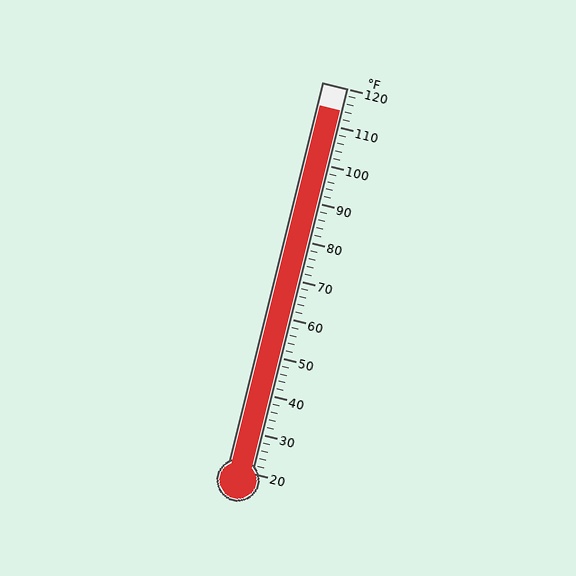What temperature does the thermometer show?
The thermometer shows approximately 114°F.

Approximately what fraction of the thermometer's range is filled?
The thermometer is filled to approximately 95% of its range.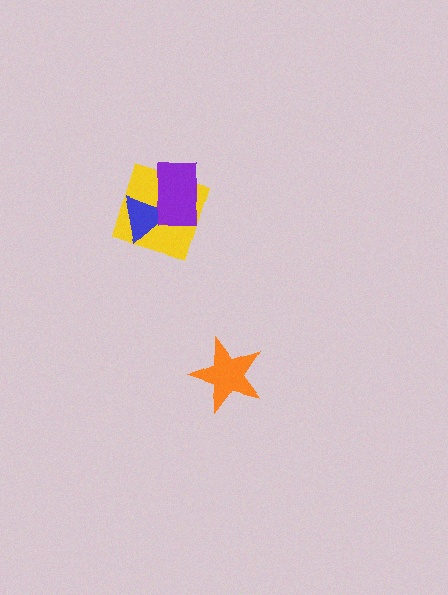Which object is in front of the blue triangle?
The purple rectangle is in front of the blue triangle.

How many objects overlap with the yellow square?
2 objects overlap with the yellow square.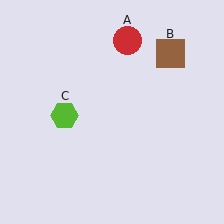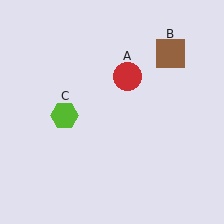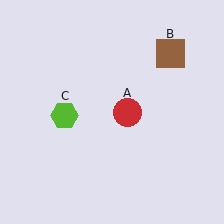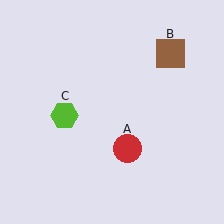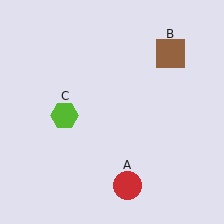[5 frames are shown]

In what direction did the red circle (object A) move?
The red circle (object A) moved down.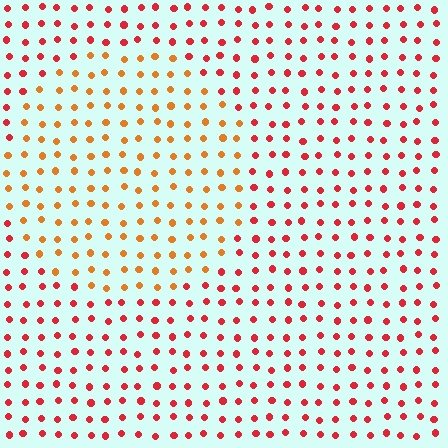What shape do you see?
I see a circle.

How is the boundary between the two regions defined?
The boundary is defined purely by a slight shift in hue (about 34 degrees). Spacing, size, and orientation are identical on both sides.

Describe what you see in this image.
The image is filled with small red elements in a uniform arrangement. A circle-shaped region is visible where the elements are tinted to a slightly different hue, forming a subtle color boundary.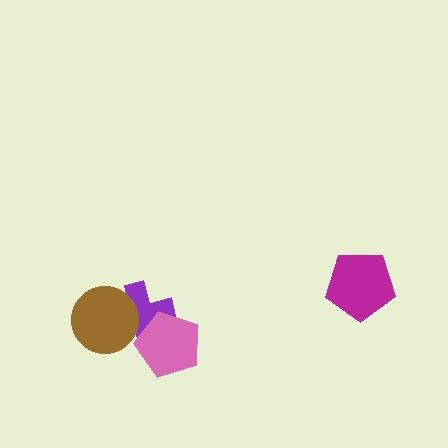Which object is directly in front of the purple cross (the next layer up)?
The brown circle is directly in front of the purple cross.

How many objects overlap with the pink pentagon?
1 object overlaps with the pink pentagon.